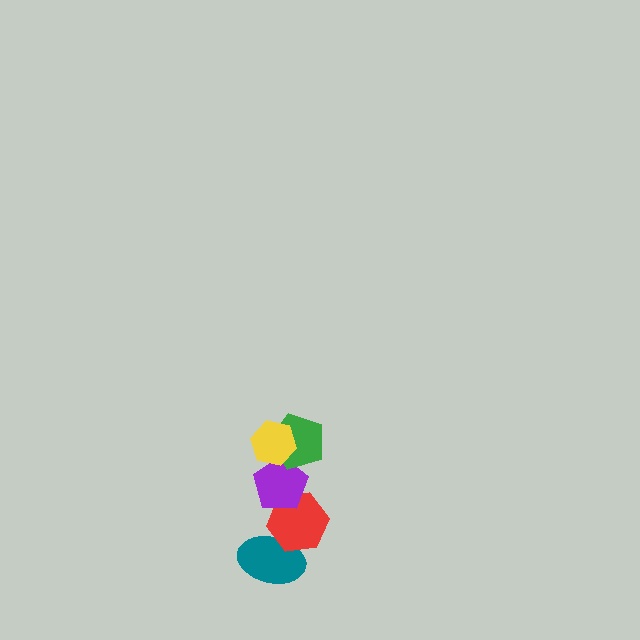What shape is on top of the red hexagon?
The purple pentagon is on top of the red hexagon.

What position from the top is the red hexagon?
The red hexagon is 4th from the top.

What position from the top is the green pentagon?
The green pentagon is 2nd from the top.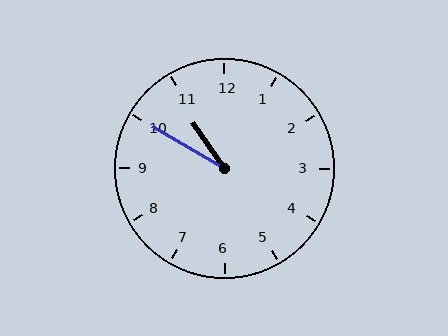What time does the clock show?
10:50.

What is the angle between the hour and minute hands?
Approximately 25 degrees.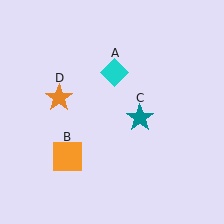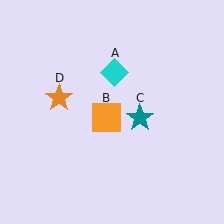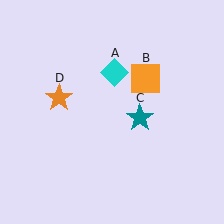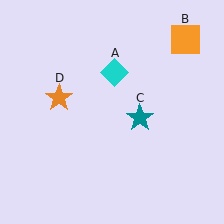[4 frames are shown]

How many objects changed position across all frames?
1 object changed position: orange square (object B).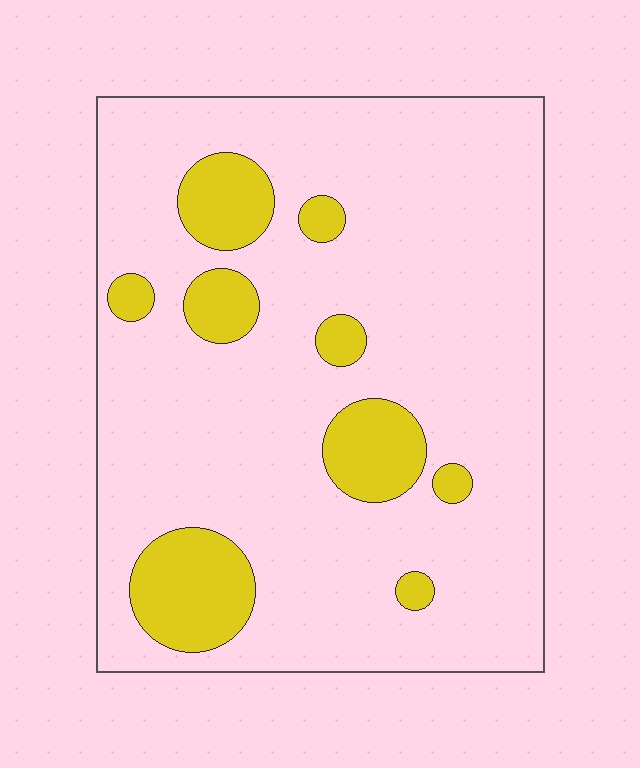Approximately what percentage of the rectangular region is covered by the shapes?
Approximately 15%.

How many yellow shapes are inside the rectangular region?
9.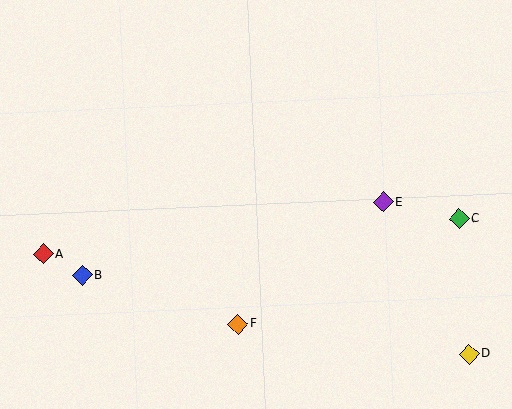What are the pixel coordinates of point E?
Point E is at (383, 202).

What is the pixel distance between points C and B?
The distance between C and B is 381 pixels.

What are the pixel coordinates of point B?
Point B is at (82, 275).